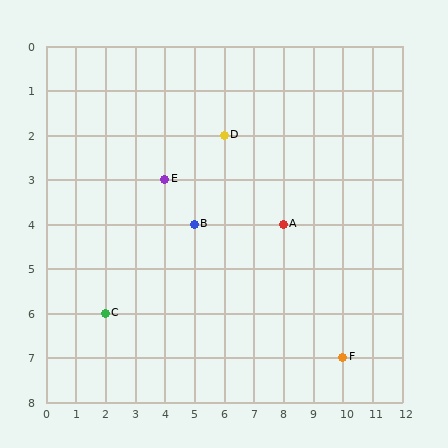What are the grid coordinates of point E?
Point E is at grid coordinates (4, 3).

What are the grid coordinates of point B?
Point B is at grid coordinates (5, 4).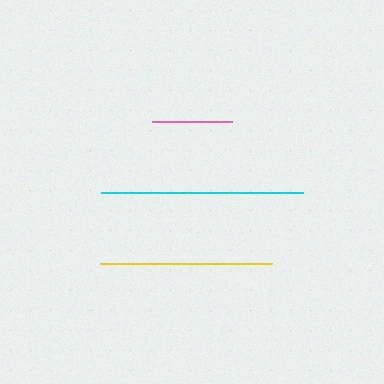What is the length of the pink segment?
The pink segment is approximately 80 pixels long.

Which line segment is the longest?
The cyan line is the longest at approximately 202 pixels.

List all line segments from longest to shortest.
From longest to shortest: cyan, yellow, pink.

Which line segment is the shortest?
The pink line is the shortest at approximately 80 pixels.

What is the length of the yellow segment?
The yellow segment is approximately 172 pixels long.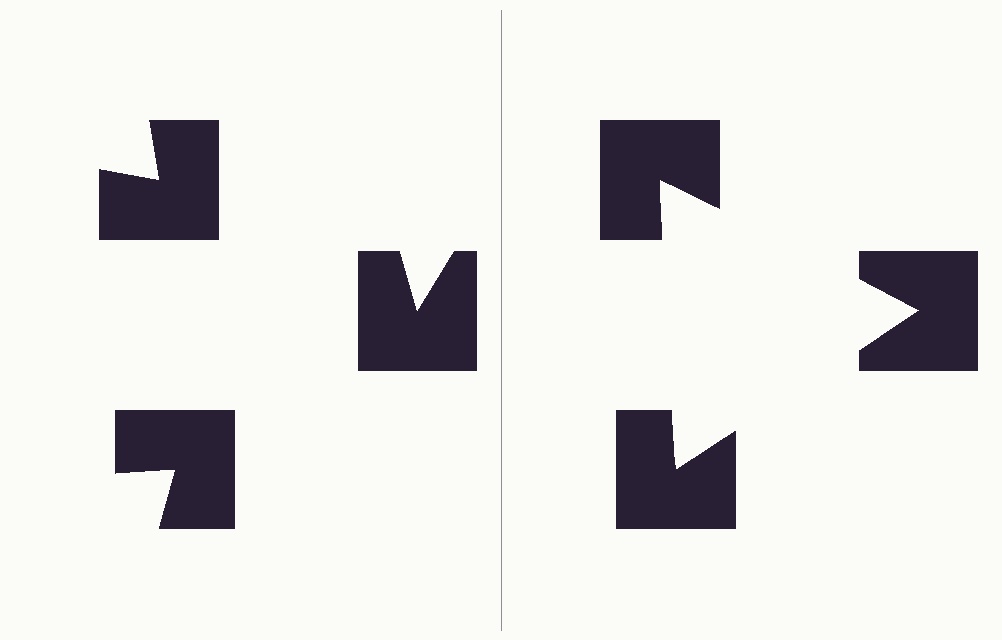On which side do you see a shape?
An illusory triangle appears on the right side. On the left side the wedge cuts are rotated, so no coherent shape forms.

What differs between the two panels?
The notched squares are positioned identically on both sides; only the wedge orientations differ. On the right they align to a triangle; on the left they are misaligned.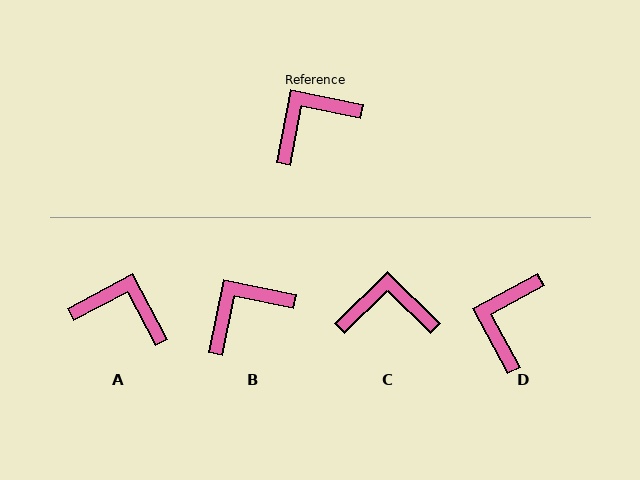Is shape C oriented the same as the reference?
No, it is off by about 34 degrees.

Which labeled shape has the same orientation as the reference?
B.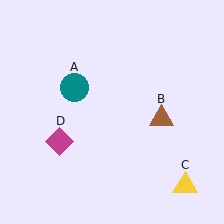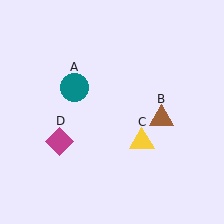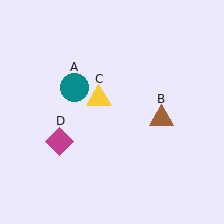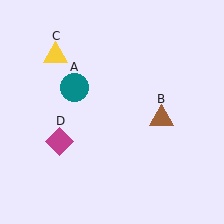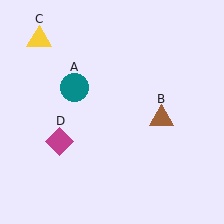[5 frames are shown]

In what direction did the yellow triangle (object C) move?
The yellow triangle (object C) moved up and to the left.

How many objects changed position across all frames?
1 object changed position: yellow triangle (object C).